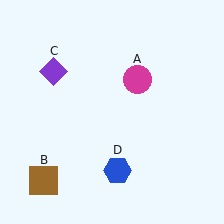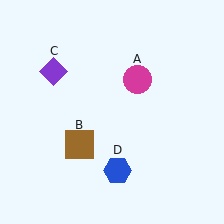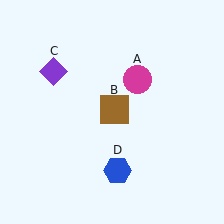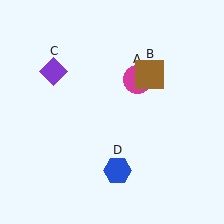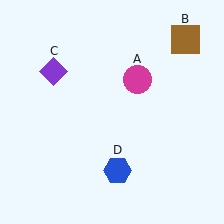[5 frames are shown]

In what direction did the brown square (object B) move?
The brown square (object B) moved up and to the right.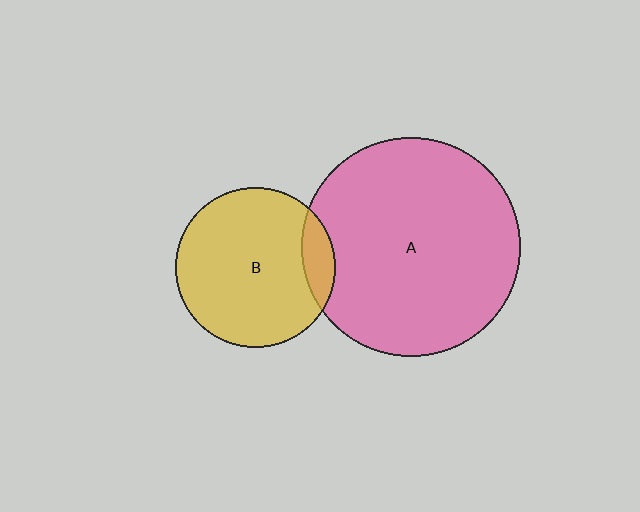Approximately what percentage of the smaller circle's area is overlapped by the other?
Approximately 10%.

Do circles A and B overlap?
Yes.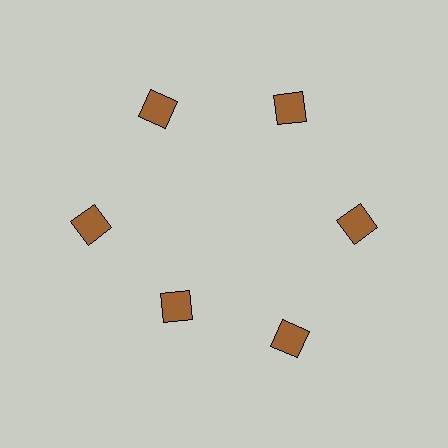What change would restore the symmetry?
The symmetry would be restored by moving it outward, back onto the ring so that all 6 squares sit at equal angles and equal distance from the center.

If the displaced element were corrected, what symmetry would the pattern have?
It would have 6-fold rotational symmetry — the pattern would map onto itself every 60 degrees.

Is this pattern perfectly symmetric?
No. The 6 brown squares are arranged in a ring, but one element near the 7 o'clock position is pulled inward toward the center, breaking the 6-fold rotational symmetry.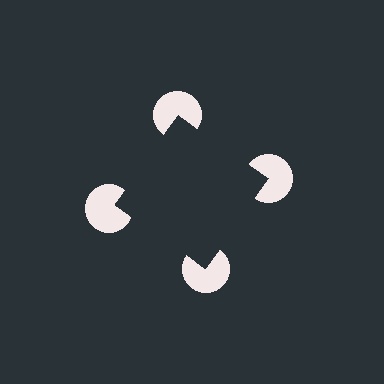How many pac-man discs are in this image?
There are 4 — one at each vertex of the illusory square.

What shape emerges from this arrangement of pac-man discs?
An illusory square — its edges are inferred from the aligned wedge cuts in the pac-man discs, not physically drawn.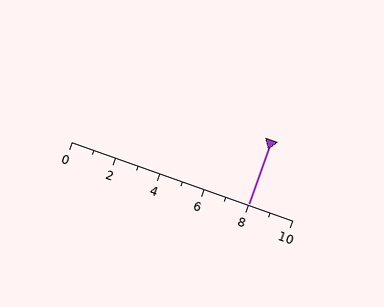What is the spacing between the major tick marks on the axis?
The major ticks are spaced 2 apart.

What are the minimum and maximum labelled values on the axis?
The axis runs from 0 to 10.